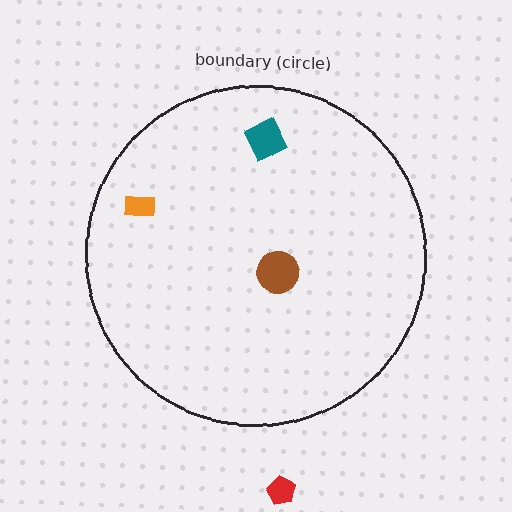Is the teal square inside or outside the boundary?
Inside.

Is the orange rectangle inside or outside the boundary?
Inside.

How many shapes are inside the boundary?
3 inside, 1 outside.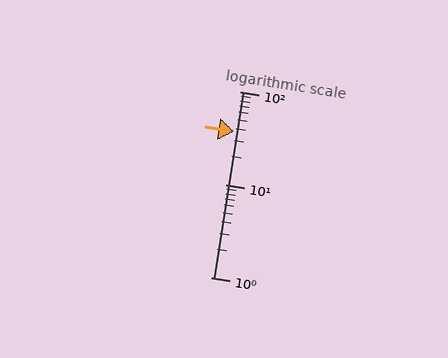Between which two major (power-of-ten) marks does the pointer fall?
The pointer is between 10 and 100.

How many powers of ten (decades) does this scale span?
The scale spans 2 decades, from 1 to 100.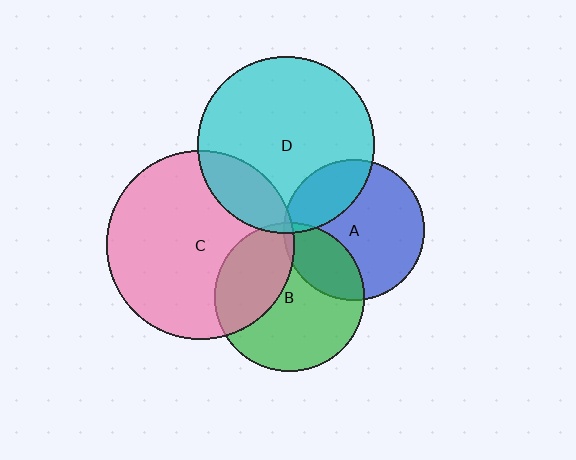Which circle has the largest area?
Circle C (pink).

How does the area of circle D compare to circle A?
Approximately 1.6 times.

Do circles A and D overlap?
Yes.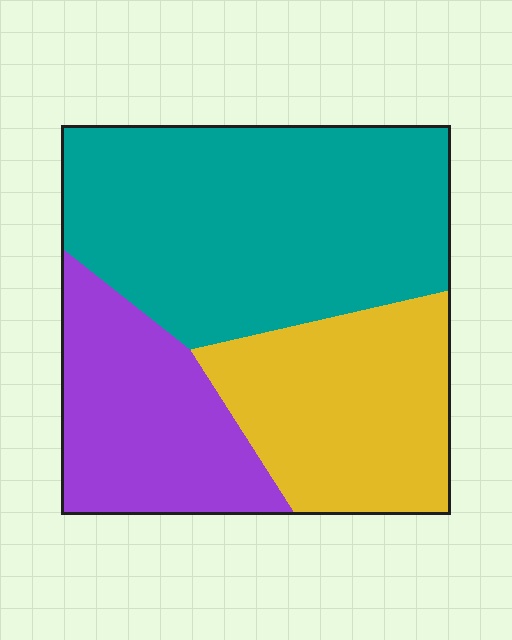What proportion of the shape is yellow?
Yellow takes up about one quarter (1/4) of the shape.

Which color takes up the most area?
Teal, at roughly 50%.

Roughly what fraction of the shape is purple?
Purple takes up about one quarter (1/4) of the shape.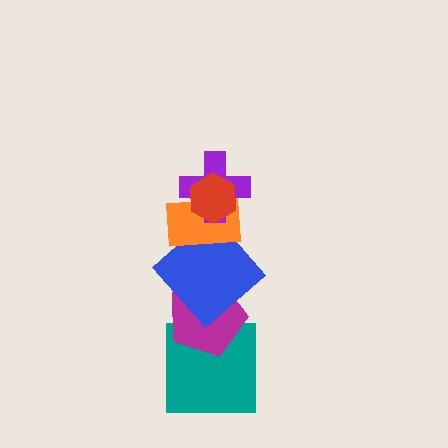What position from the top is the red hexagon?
The red hexagon is 1st from the top.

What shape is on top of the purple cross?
The red hexagon is on top of the purple cross.